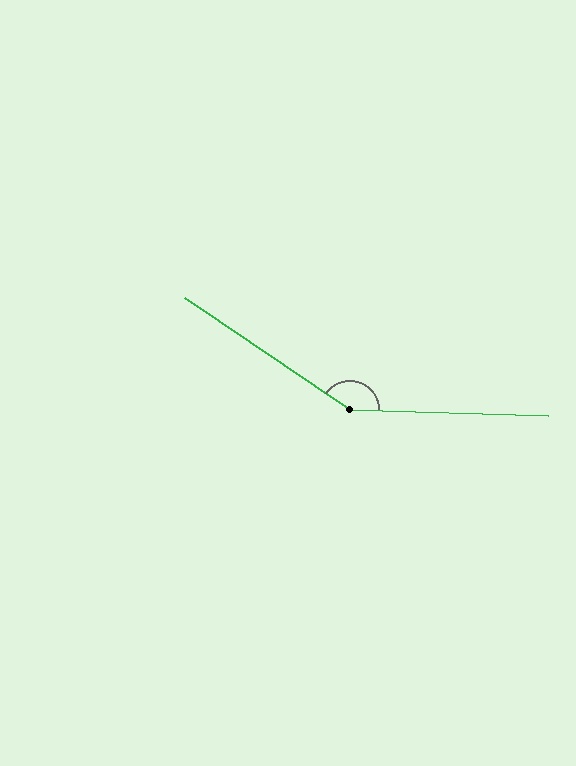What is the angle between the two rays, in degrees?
Approximately 148 degrees.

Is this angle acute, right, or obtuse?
It is obtuse.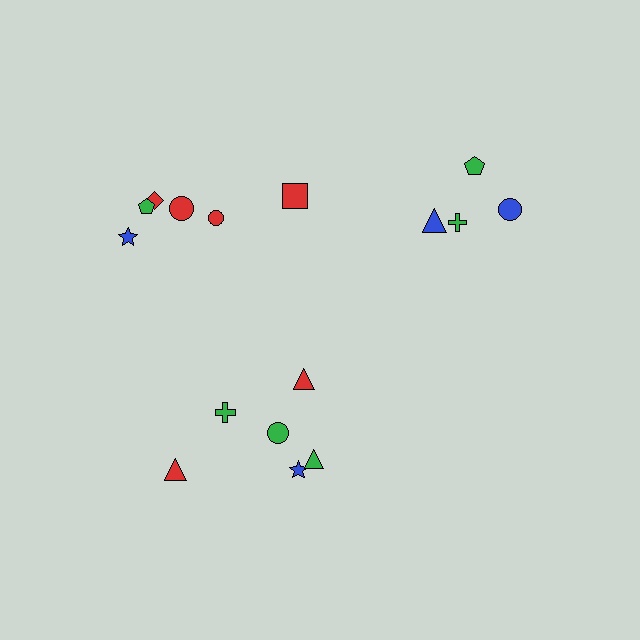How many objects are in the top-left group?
There are 6 objects.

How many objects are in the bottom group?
There are 6 objects.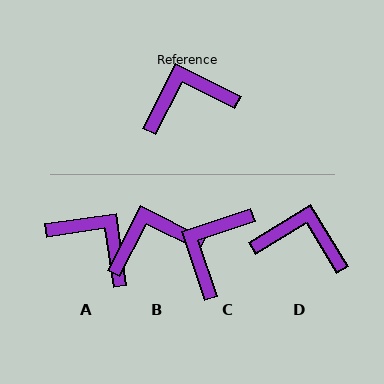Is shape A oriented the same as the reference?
No, it is off by about 55 degrees.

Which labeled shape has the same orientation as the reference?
B.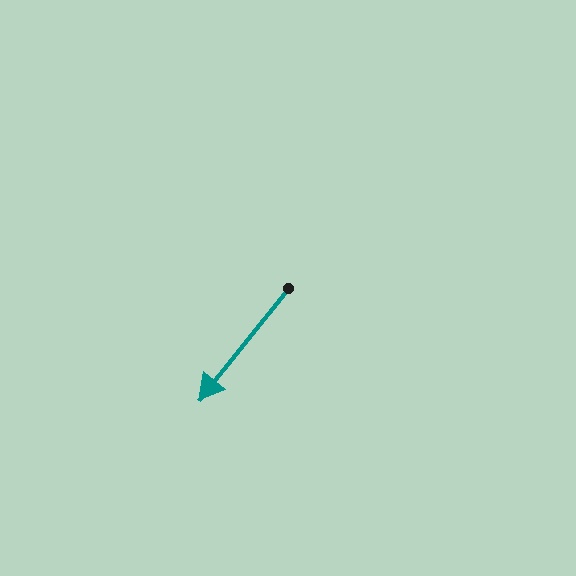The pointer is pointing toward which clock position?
Roughly 7 o'clock.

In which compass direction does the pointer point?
Southwest.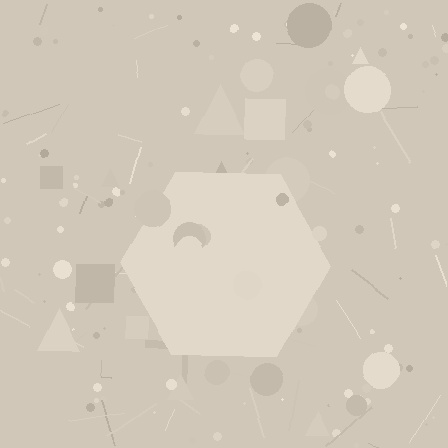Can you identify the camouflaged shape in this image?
The camouflaged shape is a hexagon.